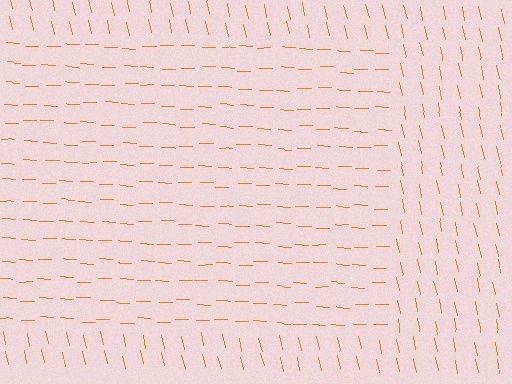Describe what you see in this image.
The image is filled with small orange line segments. A rectangle region in the image has lines oriented differently from the surrounding lines, creating a visible texture boundary.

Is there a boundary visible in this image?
Yes, there is a texture boundary formed by a change in line orientation.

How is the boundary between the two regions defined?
The boundary is defined purely by a change in line orientation (approximately 77 degrees difference). All lines are the same color and thickness.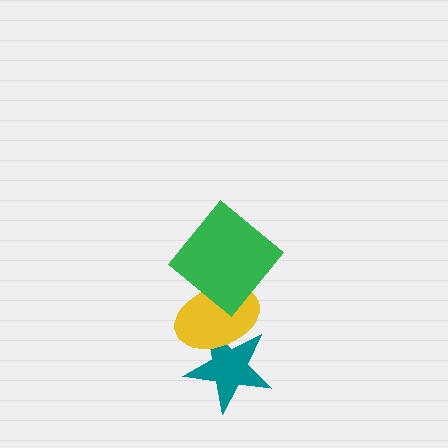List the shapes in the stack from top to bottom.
From top to bottom: the green diamond, the yellow ellipse, the teal star.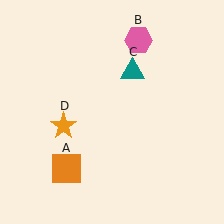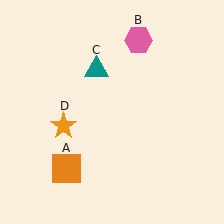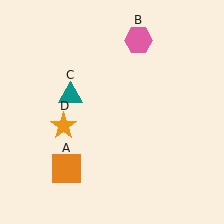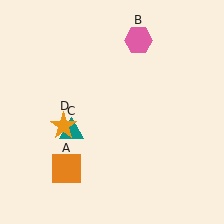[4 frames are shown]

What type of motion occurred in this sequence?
The teal triangle (object C) rotated counterclockwise around the center of the scene.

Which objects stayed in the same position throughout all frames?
Orange square (object A) and pink hexagon (object B) and orange star (object D) remained stationary.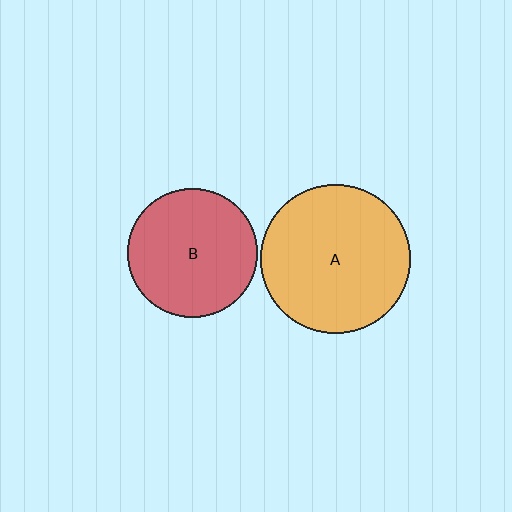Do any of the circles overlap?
No, none of the circles overlap.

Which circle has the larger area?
Circle A (orange).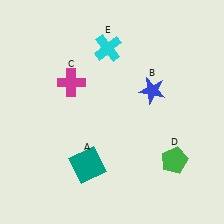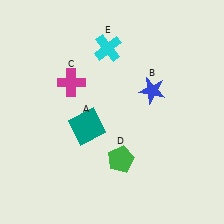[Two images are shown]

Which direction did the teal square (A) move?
The teal square (A) moved up.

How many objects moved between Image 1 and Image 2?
2 objects moved between the two images.